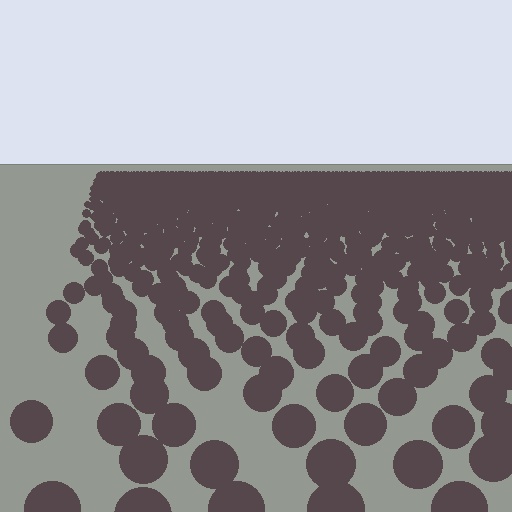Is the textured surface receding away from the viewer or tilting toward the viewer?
The surface is receding away from the viewer. Texture elements get smaller and denser toward the top.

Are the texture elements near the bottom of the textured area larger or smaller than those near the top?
Larger. Near the bottom, elements are closer to the viewer and appear at a bigger on-screen size.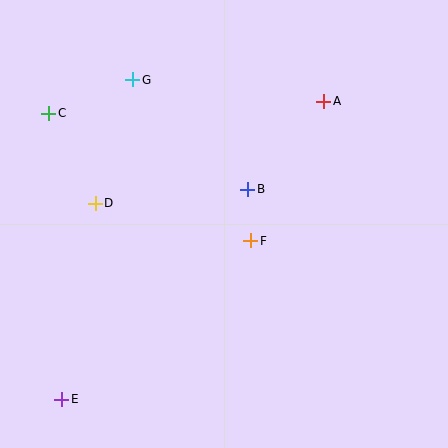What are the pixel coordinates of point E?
Point E is at (62, 399).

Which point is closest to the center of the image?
Point F at (251, 241) is closest to the center.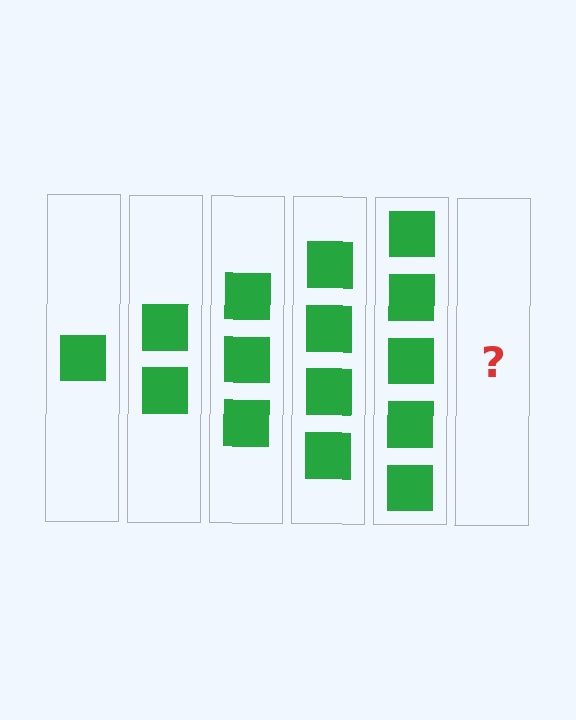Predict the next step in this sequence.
The next step is 6 squares.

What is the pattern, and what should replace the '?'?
The pattern is that each step adds one more square. The '?' should be 6 squares.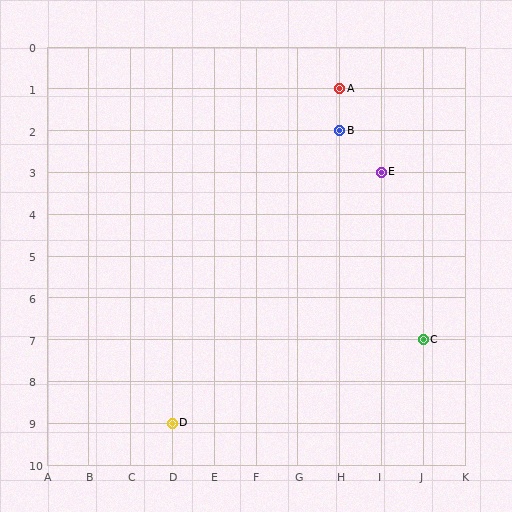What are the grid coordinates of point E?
Point E is at grid coordinates (I, 3).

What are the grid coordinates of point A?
Point A is at grid coordinates (H, 1).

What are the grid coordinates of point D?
Point D is at grid coordinates (D, 9).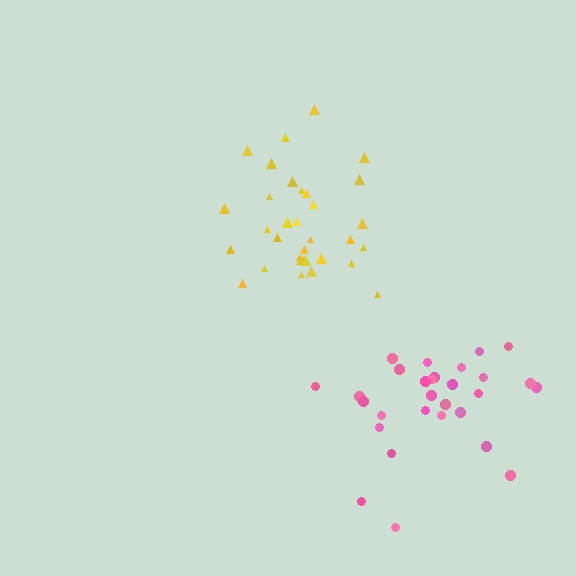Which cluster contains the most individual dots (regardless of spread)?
Yellow (33).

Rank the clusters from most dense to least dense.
yellow, pink.